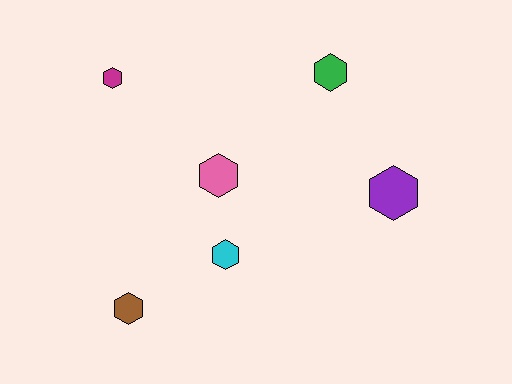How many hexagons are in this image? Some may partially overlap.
There are 6 hexagons.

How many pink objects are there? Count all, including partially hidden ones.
There is 1 pink object.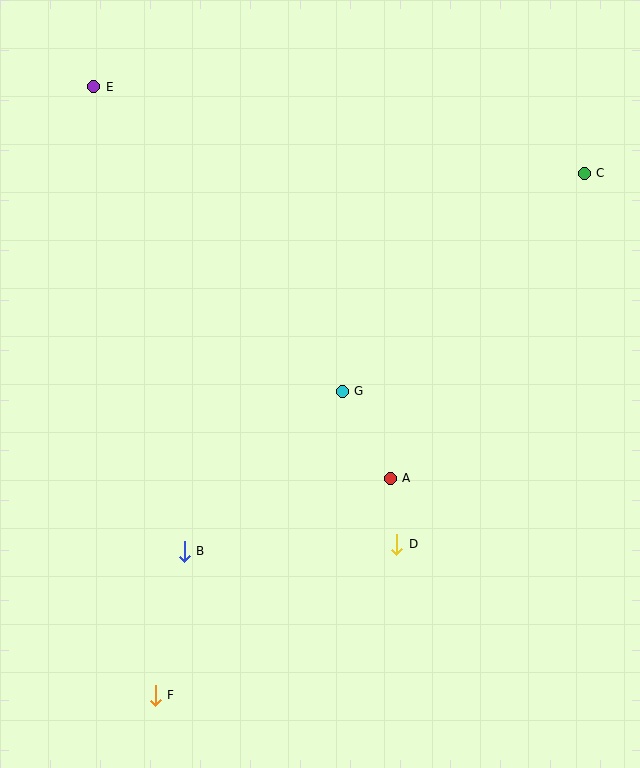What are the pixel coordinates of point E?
Point E is at (94, 87).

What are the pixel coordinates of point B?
Point B is at (184, 551).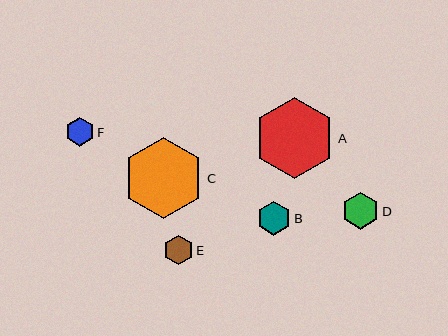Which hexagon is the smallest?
Hexagon F is the smallest with a size of approximately 28 pixels.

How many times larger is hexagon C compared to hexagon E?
Hexagon C is approximately 2.8 times the size of hexagon E.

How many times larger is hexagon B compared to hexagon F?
Hexagon B is approximately 1.2 times the size of hexagon F.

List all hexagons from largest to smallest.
From largest to smallest: A, C, D, B, E, F.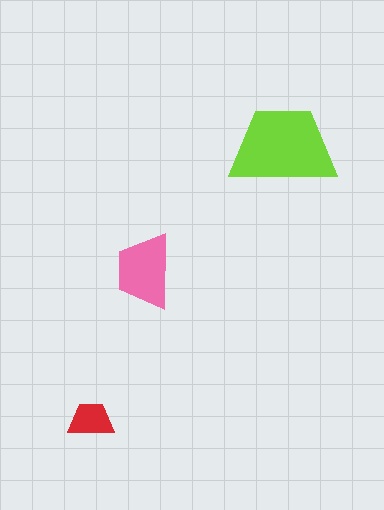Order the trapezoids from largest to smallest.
the lime one, the pink one, the red one.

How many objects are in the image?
There are 3 objects in the image.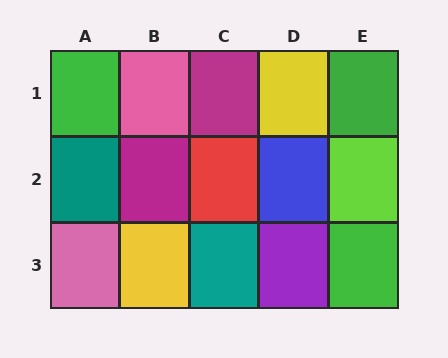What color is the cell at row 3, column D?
Purple.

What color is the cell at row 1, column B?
Pink.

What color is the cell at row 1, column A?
Green.